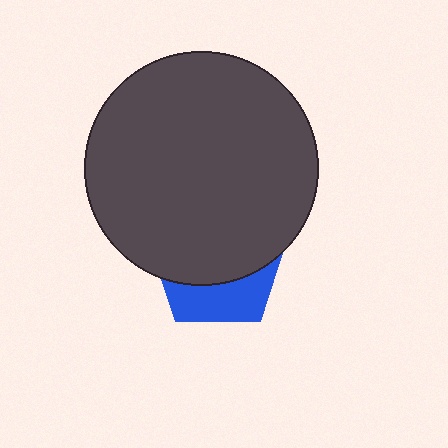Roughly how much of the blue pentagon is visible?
A small part of it is visible (roughly 34%).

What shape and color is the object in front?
The object in front is a dark gray circle.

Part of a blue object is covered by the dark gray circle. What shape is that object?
It is a pentagon.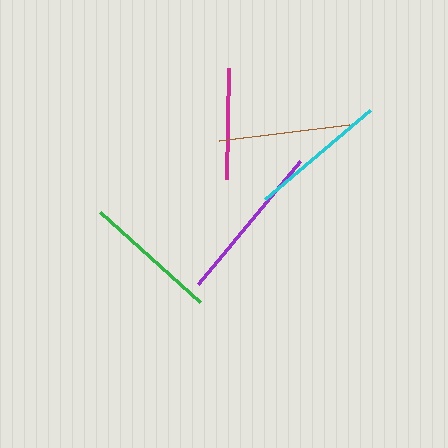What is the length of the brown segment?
The brown segment is approximately 132 pixels long.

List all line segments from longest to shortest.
From longest to shortest: purple, cyan, green, brown, magenta.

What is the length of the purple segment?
The purple segment is approximately 160 pixels long.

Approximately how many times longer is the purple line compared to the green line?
The purple line is approximately 1.2 times the length of the green line.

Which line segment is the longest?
The purple line is the longest at approximately 160 pixels.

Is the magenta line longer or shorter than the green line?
The green line is longer than the magenta line.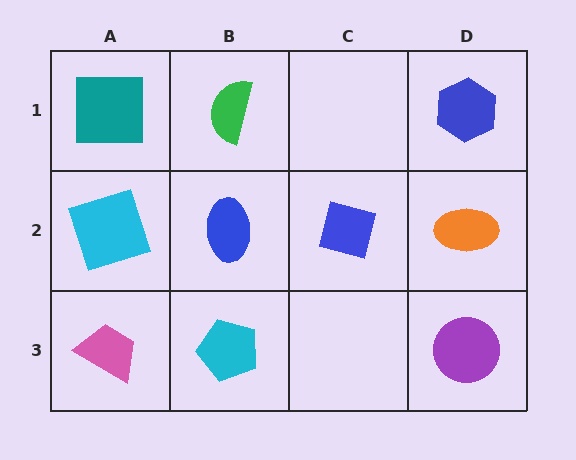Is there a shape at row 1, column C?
No, that cell is empty.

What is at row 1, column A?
A teal square.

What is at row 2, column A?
A cyan square.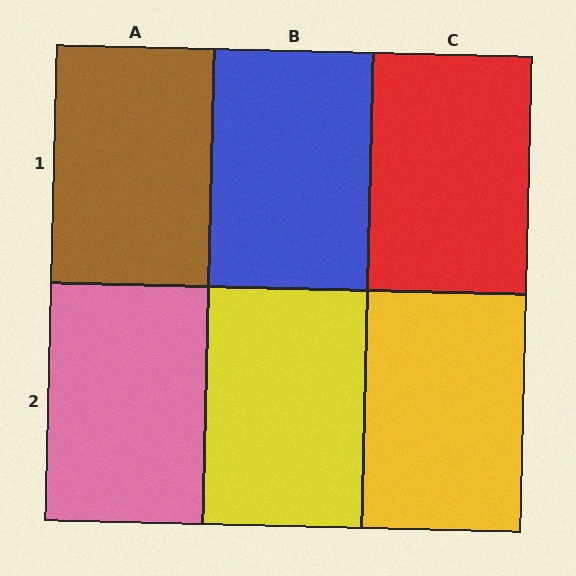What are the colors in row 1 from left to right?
Brown, blue, red.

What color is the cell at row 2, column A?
Pink.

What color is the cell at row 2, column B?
Yellow.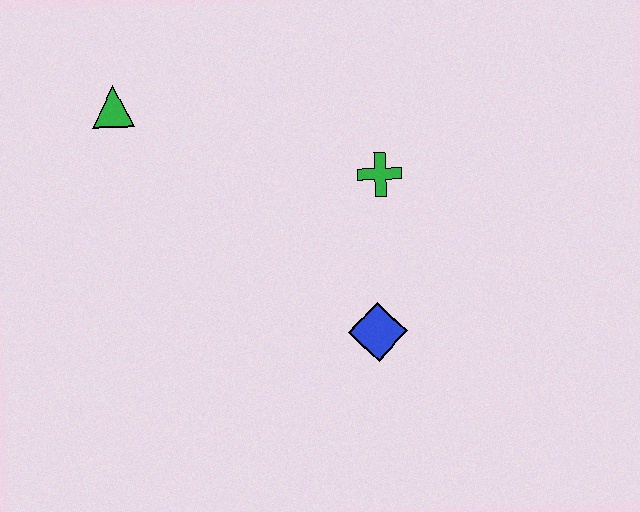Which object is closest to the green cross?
The blue diamond is closest to the green cross.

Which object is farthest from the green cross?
The green triangle is farthest from the green cross.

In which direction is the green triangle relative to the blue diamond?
The green triangle is to the left of the blue diamond.